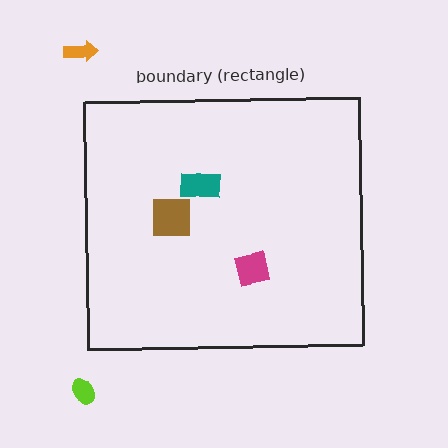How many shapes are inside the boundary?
3 inside, 2 outside.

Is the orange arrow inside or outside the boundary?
Outside.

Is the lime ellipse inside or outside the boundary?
Outside.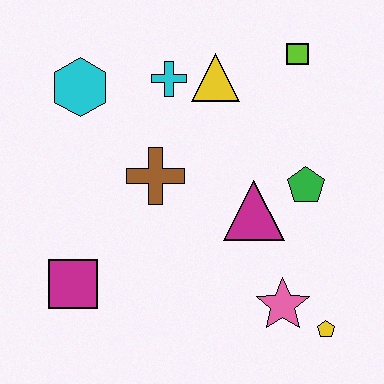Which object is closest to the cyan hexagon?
The cyan cross is closest to the cyan hexagon.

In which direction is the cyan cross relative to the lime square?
The cyan cross is to the left of the lime square.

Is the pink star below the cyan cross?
Yes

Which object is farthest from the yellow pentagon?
The cyan hexagon is farthest from the yellow pentagon.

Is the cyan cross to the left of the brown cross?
No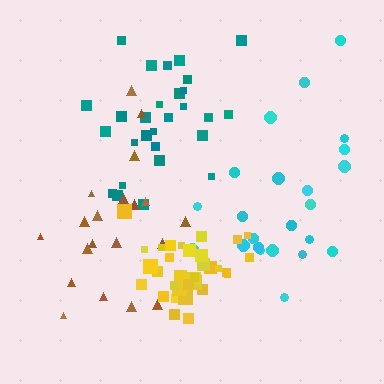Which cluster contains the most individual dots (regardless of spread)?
Yellow (33).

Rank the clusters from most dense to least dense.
yellow, teal, brown, cyan.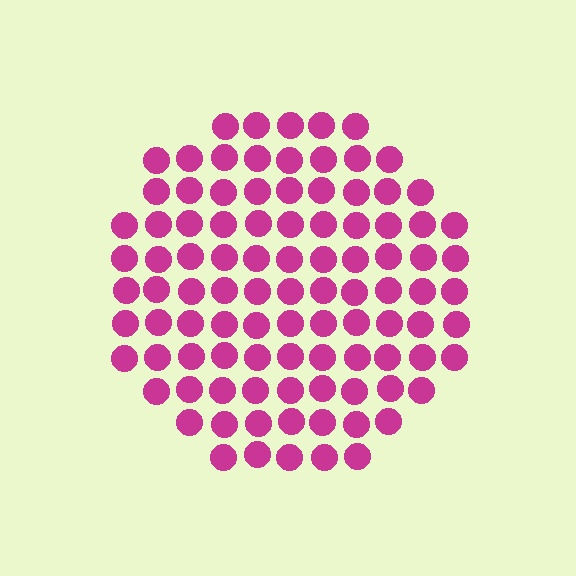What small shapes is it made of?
It is made of small circles.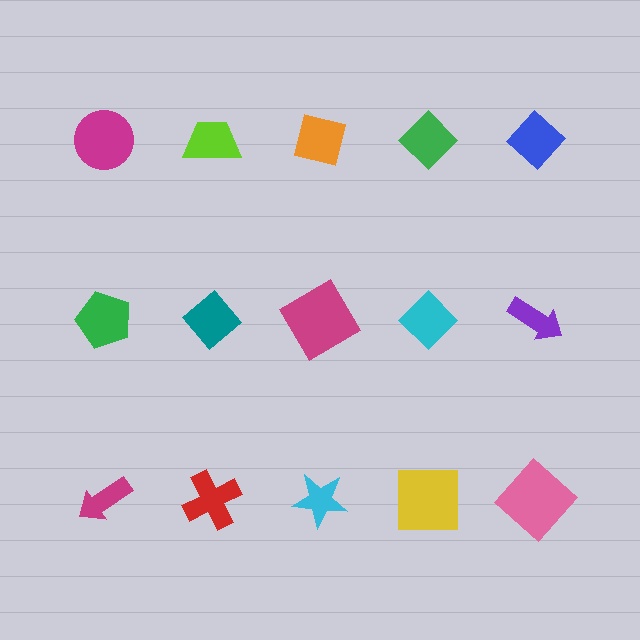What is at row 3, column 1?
A magenta arrow.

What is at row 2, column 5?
A purple arrow.